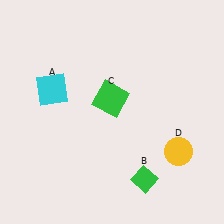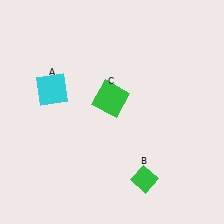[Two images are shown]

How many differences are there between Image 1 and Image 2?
There is 1 difference between the two images.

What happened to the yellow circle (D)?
The yellow circle (D) was removed in Image 2. It was in the bottom-right area of Image 1.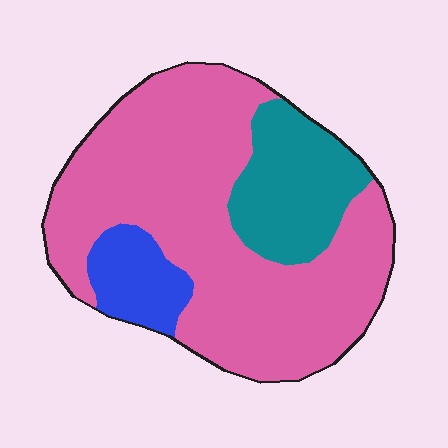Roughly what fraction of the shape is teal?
Teal takes up less than a quarter of the shape.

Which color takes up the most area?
Pink, at roughly 70%.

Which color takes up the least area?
Blue, at roughly 10%.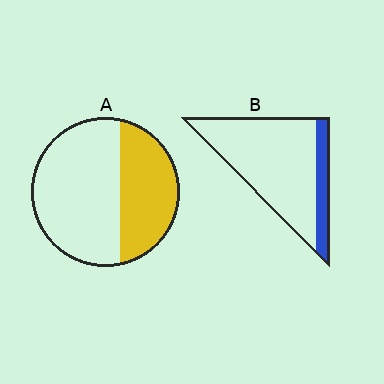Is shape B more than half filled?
No.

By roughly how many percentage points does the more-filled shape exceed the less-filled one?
By roughly 20 percentage points (A over B).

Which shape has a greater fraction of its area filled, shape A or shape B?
Shape A.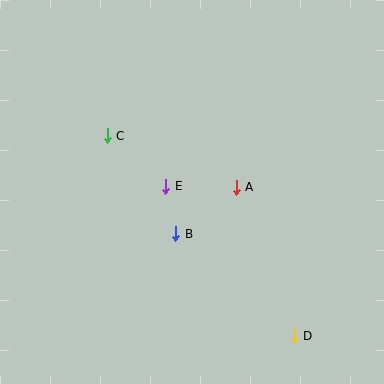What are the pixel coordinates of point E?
Point E is at (166, 186).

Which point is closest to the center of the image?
Point E at (166, 186) is closest to the center.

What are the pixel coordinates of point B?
Point B is at (176, 234).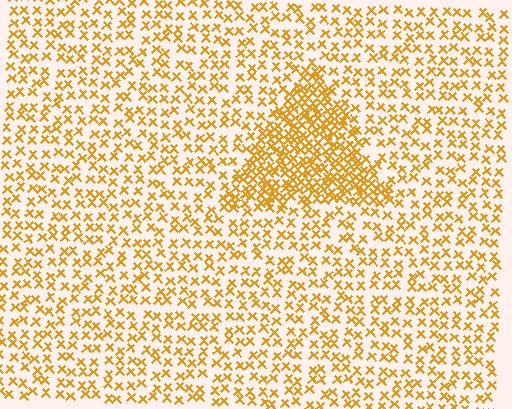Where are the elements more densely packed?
The elements are more densely packed inside the triangle boundary.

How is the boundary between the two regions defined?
The boundary is defined by a change in element density (approximately 2.2x ratio). All elements are the same color, size, and shape.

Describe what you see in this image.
The image contains small orange elements arranged at two different densities. A triangle-shaped region is visible where the elements are more densely packed than the surrounding area.